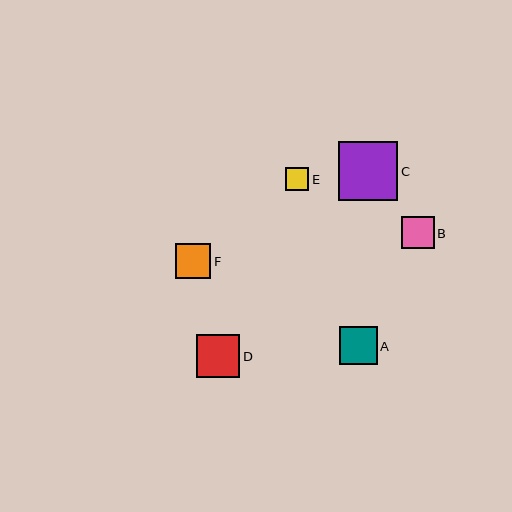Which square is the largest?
Square C is the largest with a size of approximately 59 pixels.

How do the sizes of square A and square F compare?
Square A and square F are approximately the same size.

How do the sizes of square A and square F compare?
Square A and square F are approximately the same size.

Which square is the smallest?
Square E is the smallest with a size of approximately 23 pixels.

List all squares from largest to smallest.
From largest to smallest: C, D, A, F, B, E.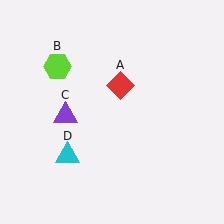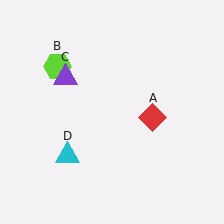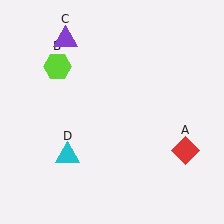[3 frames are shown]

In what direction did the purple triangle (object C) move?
The purple triangle (object C) moved up.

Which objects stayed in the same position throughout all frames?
Lime hexagon (object B) and cyan triangle (object D) remained stationary.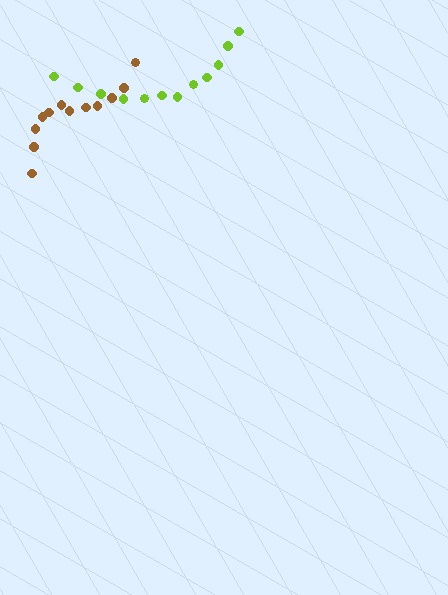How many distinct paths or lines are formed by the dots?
There are 2 distinct paths.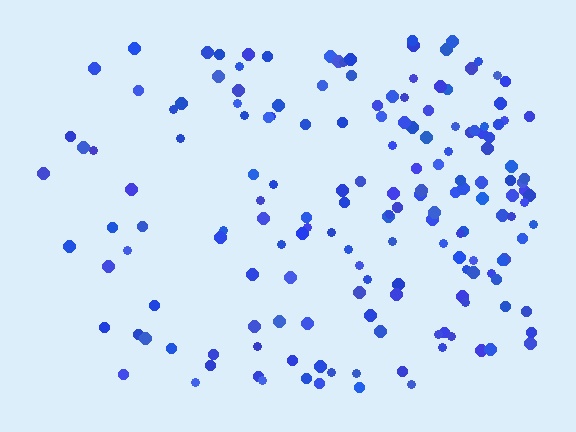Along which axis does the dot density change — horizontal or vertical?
Horizontal.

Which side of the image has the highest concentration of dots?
The right.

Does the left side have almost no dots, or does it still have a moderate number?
Still a moderate number, just noticeably fewer than the right.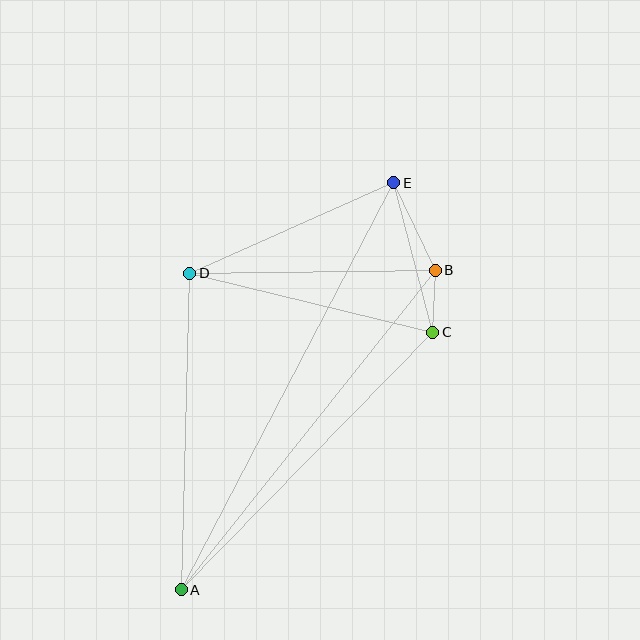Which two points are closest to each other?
Points B and C are closest to each other.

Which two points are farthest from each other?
Points A and E are farthest from each other.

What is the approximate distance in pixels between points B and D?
The distance between B and D is approximately 246 pixels.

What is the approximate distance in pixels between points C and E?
The distance between C and E is approximately 155 pixels.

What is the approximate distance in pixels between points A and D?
The distance between A and D is approximately 317 pixels.